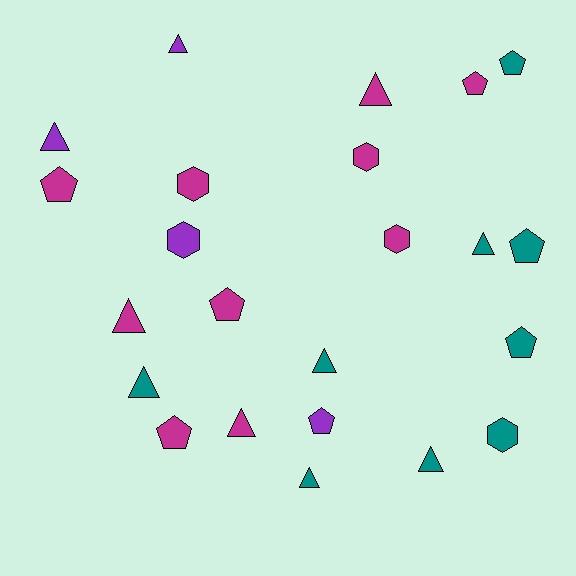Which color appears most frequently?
Magenta, with 10 objects.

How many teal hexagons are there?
There is 1 teal hexagon.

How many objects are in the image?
There are 23 objects.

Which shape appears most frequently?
Triangle, with 10 objects.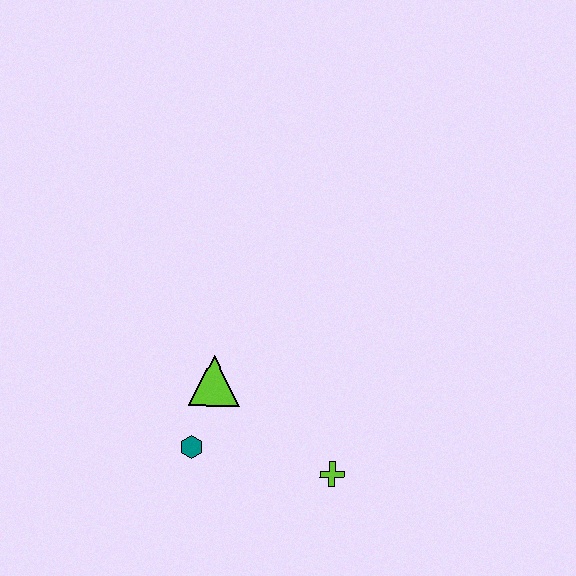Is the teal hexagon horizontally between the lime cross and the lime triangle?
No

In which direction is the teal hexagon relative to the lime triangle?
The teal hexagon is below the lime triangle.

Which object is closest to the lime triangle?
The teal hexagon is closest to the lime triangle.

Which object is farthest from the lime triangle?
The lime cross is farthest from the lime triangle.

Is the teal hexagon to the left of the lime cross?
Yes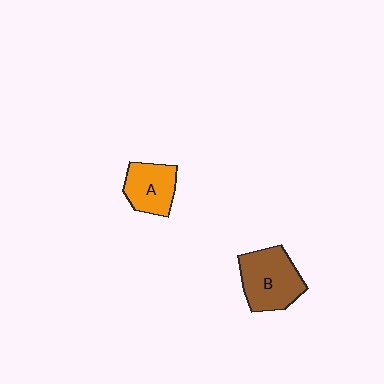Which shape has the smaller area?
Shape A (orange).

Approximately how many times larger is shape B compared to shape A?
Approximately 1.4 times.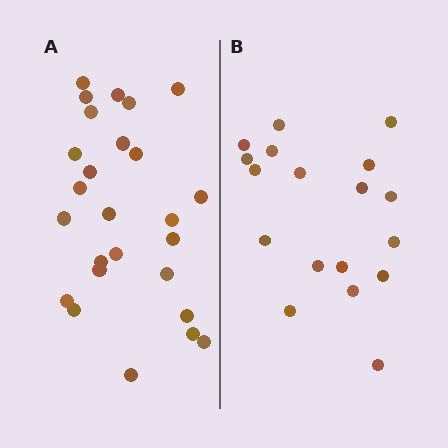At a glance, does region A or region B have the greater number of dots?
Region A (the left region) has more dots.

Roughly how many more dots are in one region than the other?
Region A has roughly 8 or so more dots than region B.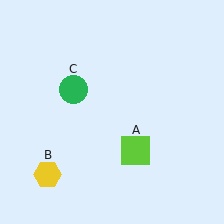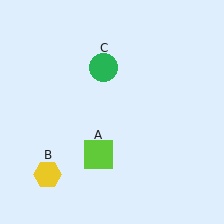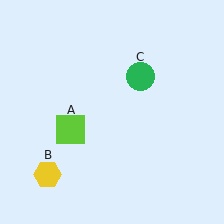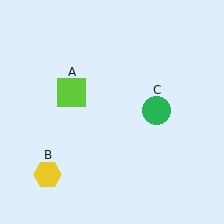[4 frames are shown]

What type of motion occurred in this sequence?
The lime square (object A), green circle (object C) rotated clockwise around the center of the scene.